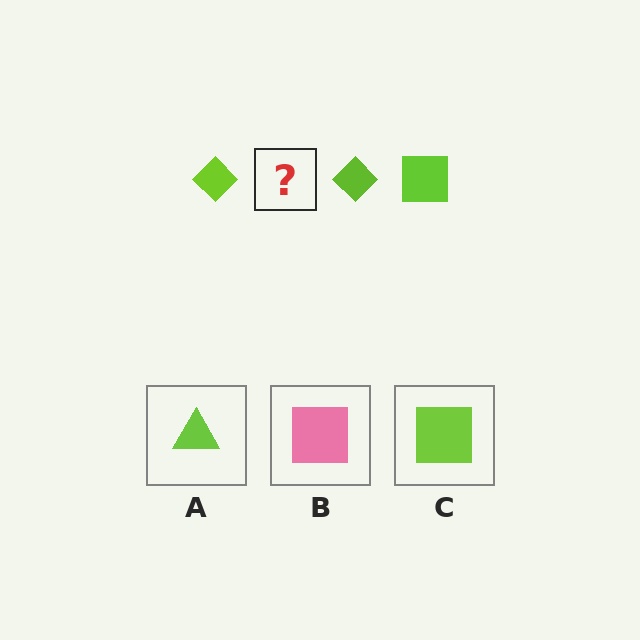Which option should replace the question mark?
Option C.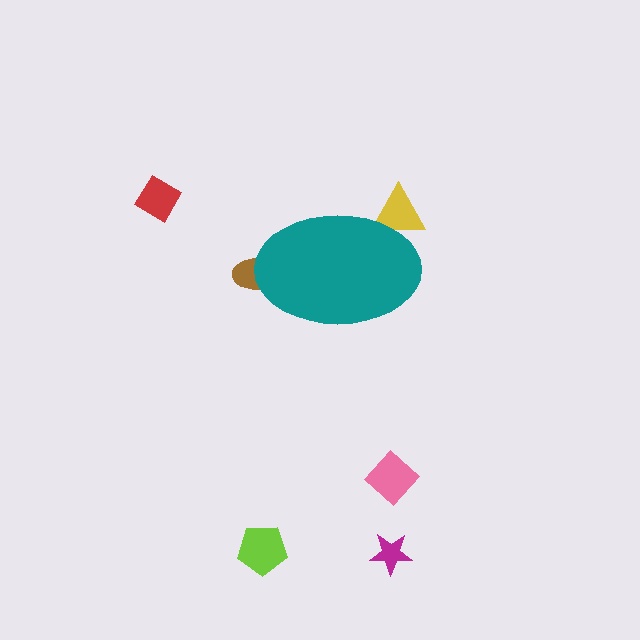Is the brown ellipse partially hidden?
Yes, the brown ellipse is partially hidden behind the teal ellipse.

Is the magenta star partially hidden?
No, the magenta star is fully visible.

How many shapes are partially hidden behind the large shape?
2 shapes are partially hidden.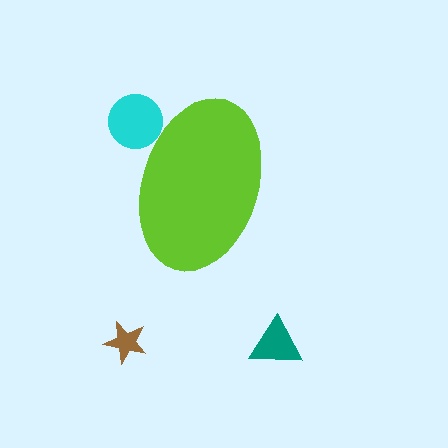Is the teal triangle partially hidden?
No, the teal triangle is fully visible.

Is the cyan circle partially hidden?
Yes, the cyan circle is partially hidden behind the lime ellipse.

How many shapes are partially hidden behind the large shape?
1 shape is partially hidden.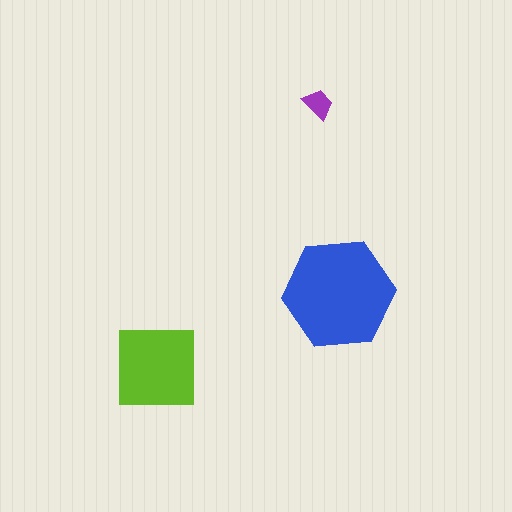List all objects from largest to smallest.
The blue hexagon, the lime square, the purple trapezoid.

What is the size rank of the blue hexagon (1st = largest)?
1st.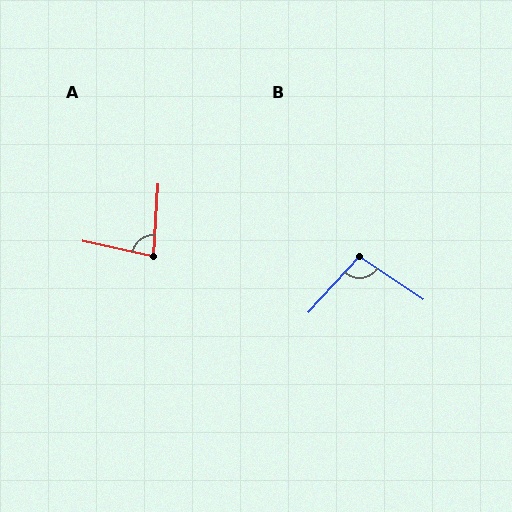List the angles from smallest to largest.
A (82°), B (99°).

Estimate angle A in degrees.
Approximately 82 degrees.